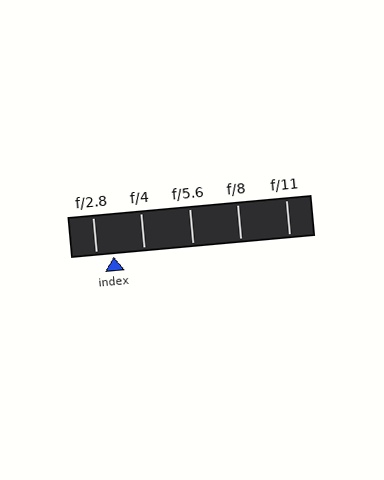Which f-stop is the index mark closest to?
The index mark is closest to f/2.8.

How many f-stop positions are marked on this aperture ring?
There are 5 f-stop positions marked.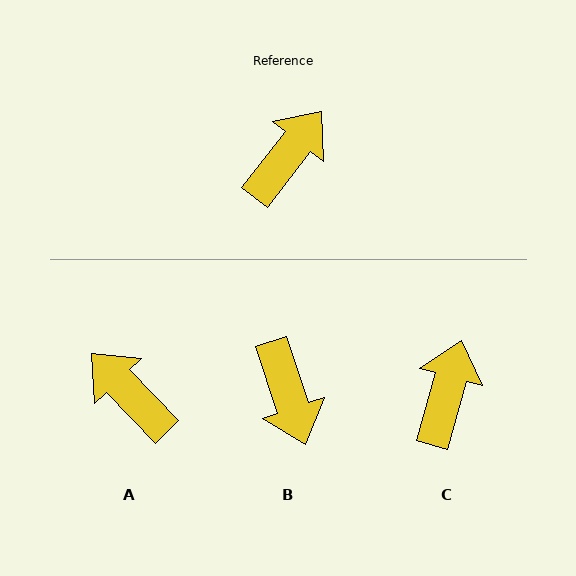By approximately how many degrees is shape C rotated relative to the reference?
Approximately 22 degrees counter-clockwise.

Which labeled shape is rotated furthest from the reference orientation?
B, about 124 degrees away.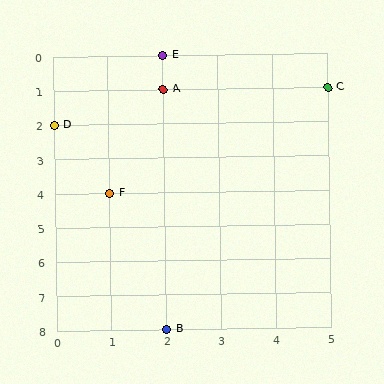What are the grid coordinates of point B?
Point B is at grid coordinates (2, 8).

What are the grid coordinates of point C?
Point C is at grid coordinates (5, 1).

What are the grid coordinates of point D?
Point D is at grid coordinates (0, 2).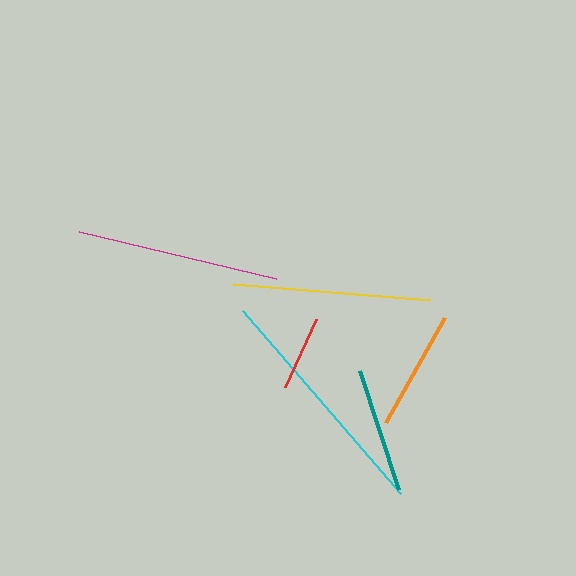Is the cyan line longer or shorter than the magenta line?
The cyan line is longer than the magenta line.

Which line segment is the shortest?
The red line is the shortest at approximately 75 pixels.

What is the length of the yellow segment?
The yellow segment is approximately 198 pixels long.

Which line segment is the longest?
The cyan line is the longest at approximately 242 pixels.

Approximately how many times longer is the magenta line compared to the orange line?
The magenta line is approximately 1.7 times the length of the orange line.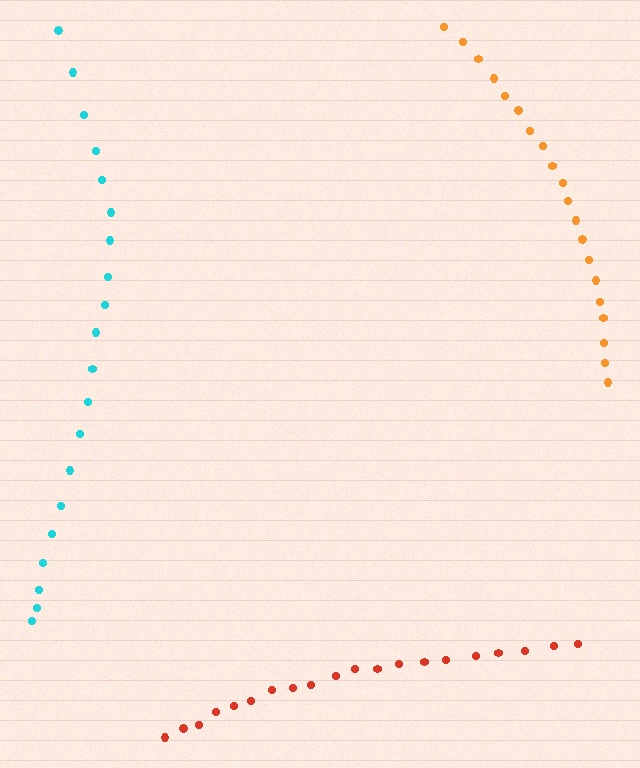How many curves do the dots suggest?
There are 3 distinct paths.